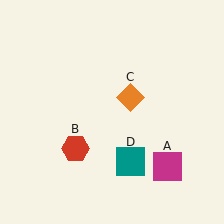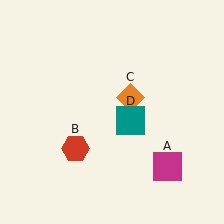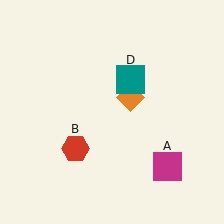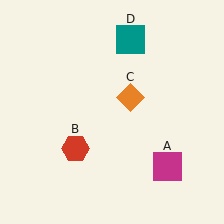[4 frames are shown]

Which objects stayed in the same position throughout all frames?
Magenta square (object A) and red hexagon (object B) and orange diamond (object C) remained stationary.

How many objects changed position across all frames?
1 object changed position: teal square (object D).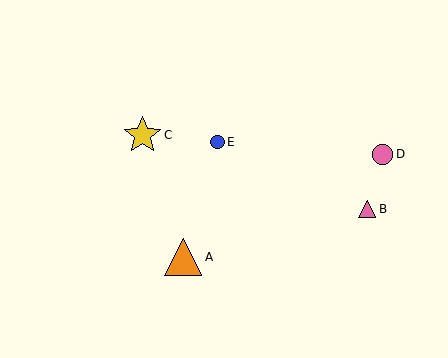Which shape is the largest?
The yellow star (labeled C) is the largest.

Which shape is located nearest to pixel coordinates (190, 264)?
The orange triangle (labeled A) at (183, 257) is nearest to that location.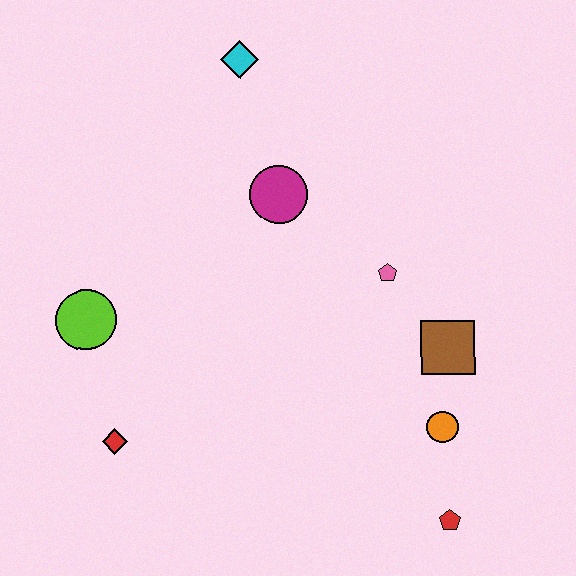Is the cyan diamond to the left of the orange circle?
Yes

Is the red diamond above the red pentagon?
Yes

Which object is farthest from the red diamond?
The cyan diamond is farthest from the red diamond.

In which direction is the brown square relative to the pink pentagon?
The brown square is below the pink pentagon.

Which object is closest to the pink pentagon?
The brown square is closest to the pink pentagon.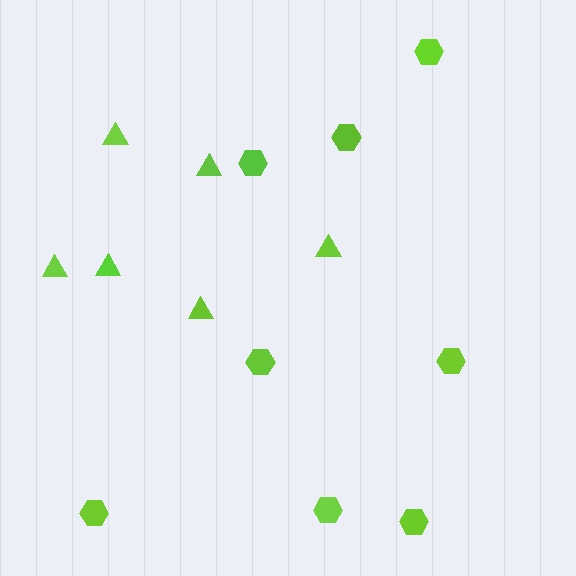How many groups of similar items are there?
There are 2 groups: one group of triangles (6) and one group of hexagons (8).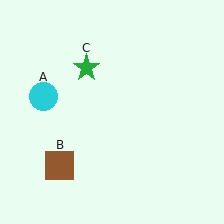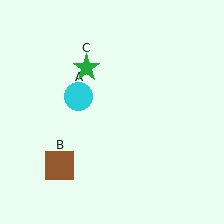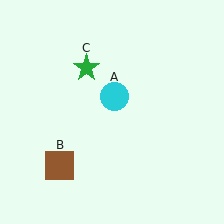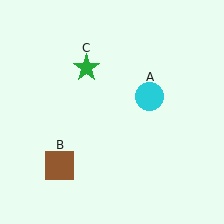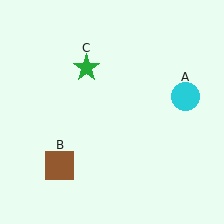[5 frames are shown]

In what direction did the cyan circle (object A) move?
The cyan circle (object A) moved right.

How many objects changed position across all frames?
1 object changed position: cyan circle (object A).